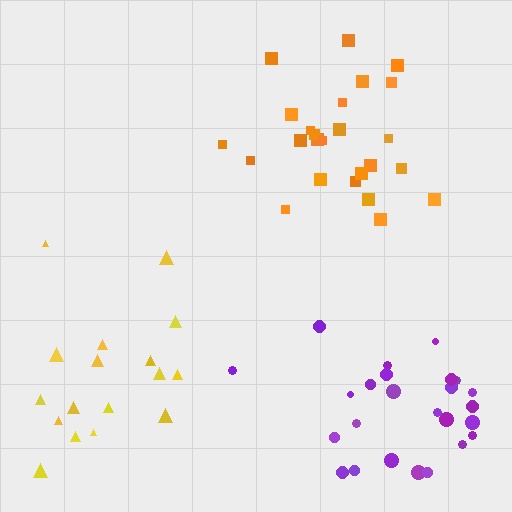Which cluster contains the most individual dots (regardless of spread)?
Orange (25).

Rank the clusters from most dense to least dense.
purple, orange, yellow.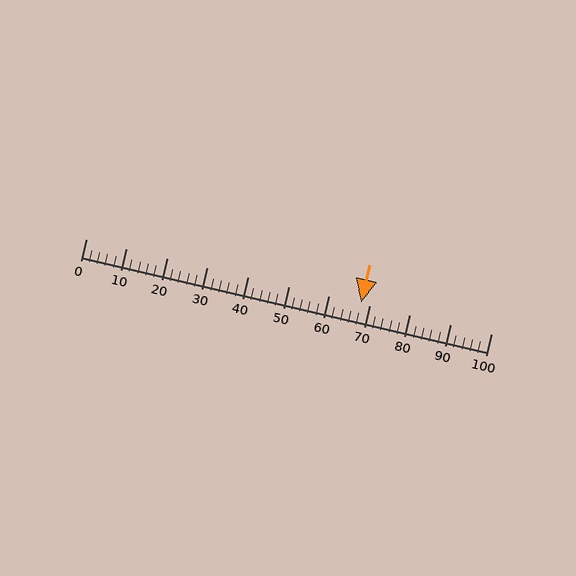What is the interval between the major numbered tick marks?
The major tick marks are spaced 10 units apart.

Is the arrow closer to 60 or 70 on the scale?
The arrow is closer to 70.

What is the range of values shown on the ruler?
The ruler shows values from 0 to 100.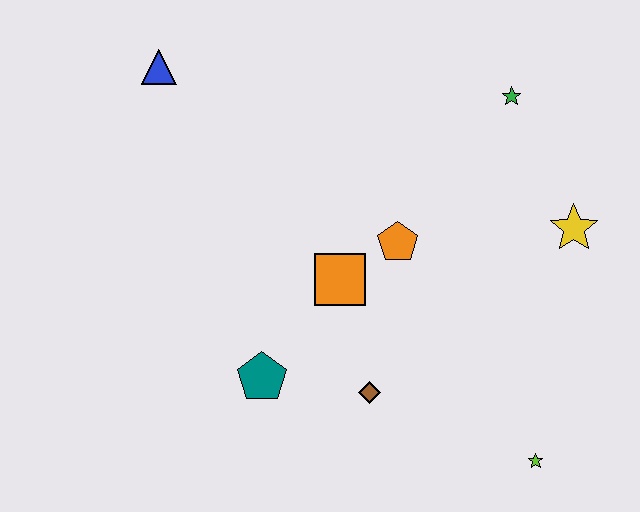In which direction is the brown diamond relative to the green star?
The brown diamond is below the green star.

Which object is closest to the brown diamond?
The teal pentagon is closest to the brown diamond.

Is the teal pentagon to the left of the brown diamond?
Yes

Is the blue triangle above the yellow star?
Yes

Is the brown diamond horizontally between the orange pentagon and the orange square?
Yes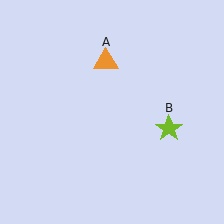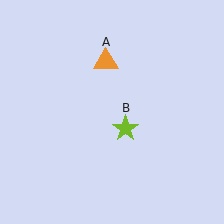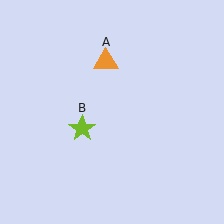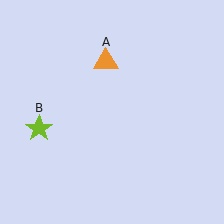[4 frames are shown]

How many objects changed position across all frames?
1 object changed position: lime star (object B).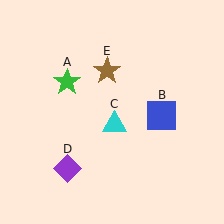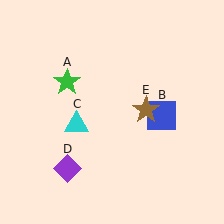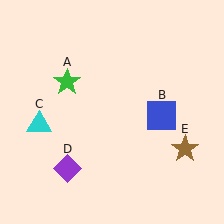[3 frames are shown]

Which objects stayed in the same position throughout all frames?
Green star (object A) and blue square (object B) and purple diamond (object D) remained stationary.